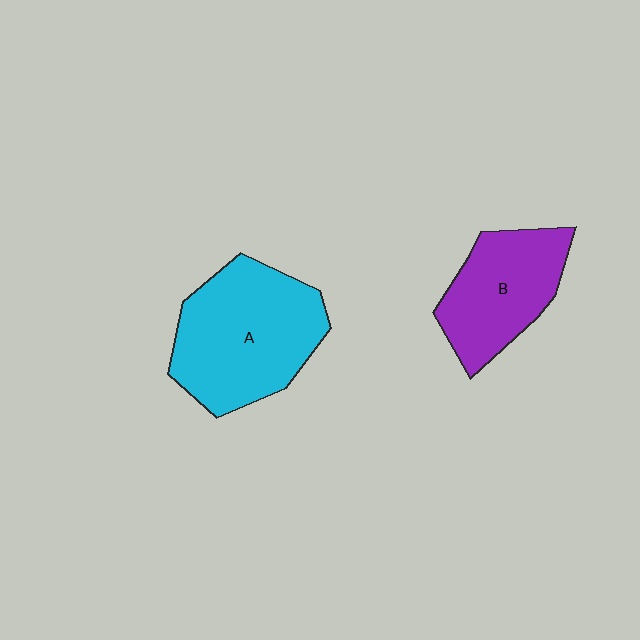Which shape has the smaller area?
Shape B (purple).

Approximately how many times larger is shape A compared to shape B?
Approximately 1.4 times.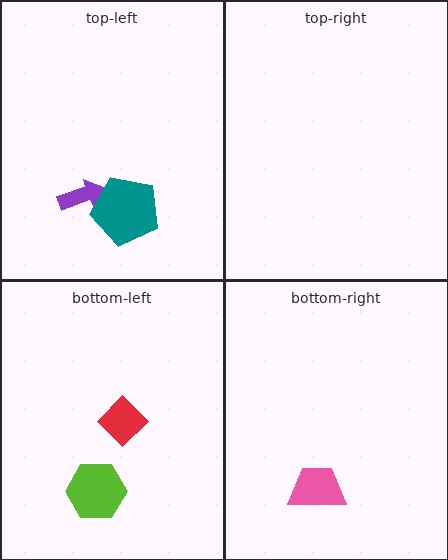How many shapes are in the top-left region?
2.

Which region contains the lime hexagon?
The bottom-left region.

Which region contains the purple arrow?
The top-left region.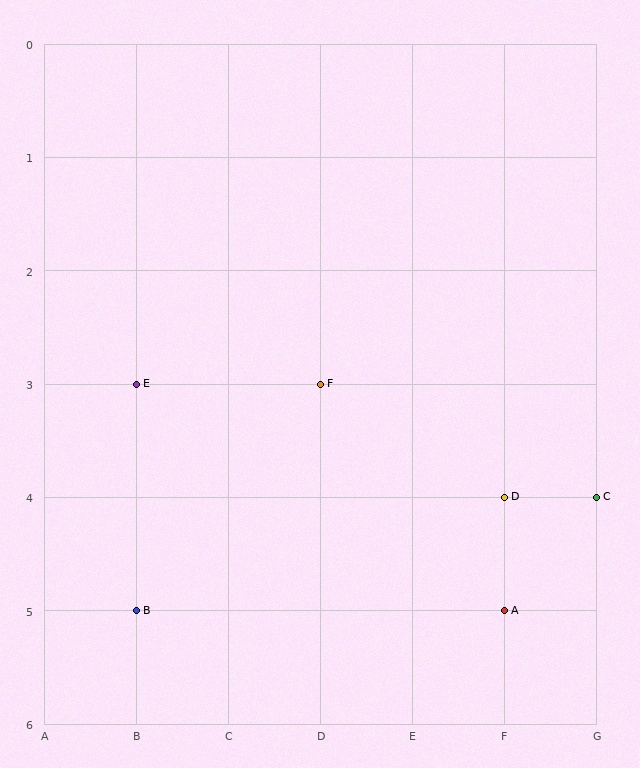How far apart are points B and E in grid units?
Points B and E are 2 rows apart.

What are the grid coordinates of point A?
Point A is at grid coordinates (F, 5).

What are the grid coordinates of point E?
Point E is at grid coordinates (B, 3).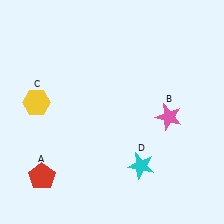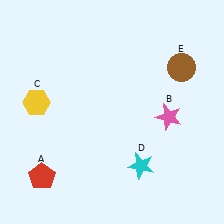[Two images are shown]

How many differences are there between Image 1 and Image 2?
There is 1 difference between the two images.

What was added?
A brown circle (E) was added in Image 2.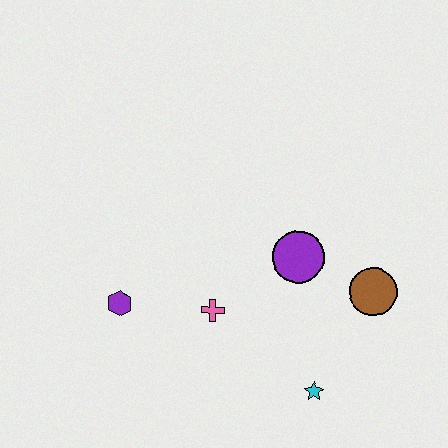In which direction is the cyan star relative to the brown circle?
The cyan star is below the brown circle.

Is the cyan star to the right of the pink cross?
Yes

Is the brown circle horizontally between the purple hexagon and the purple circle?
No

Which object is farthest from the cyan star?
The purple hexagon is farthest from the cyan star.